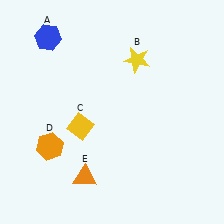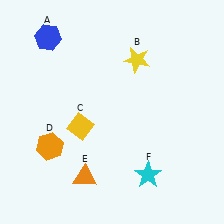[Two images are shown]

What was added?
A cyan star (F) was added in Image 2.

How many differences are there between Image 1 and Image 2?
There is 1 difference between the two images.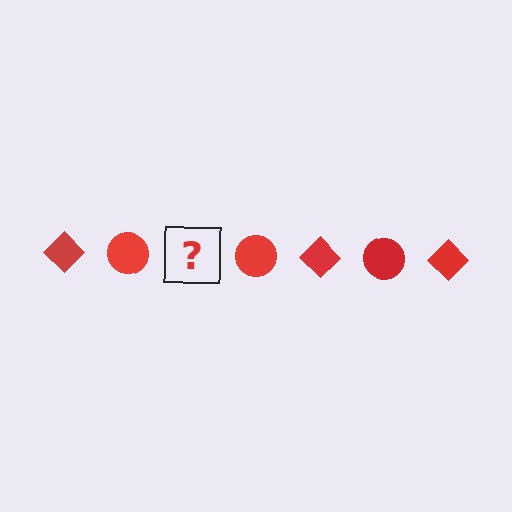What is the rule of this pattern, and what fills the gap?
The rule is that the pattern cycles through diamond, circle shapes in red. The gap should be filled with a red diamond.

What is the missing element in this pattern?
The missing element is a red diamond.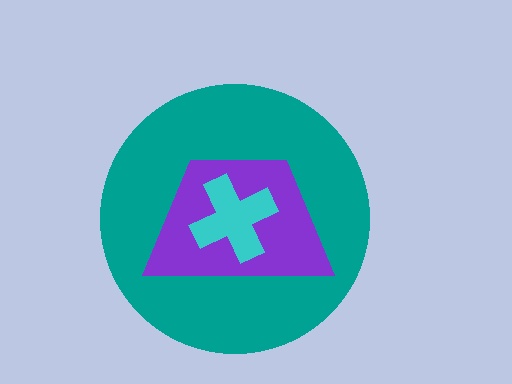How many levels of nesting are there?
3.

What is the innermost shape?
The cyan cross.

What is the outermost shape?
The teal circle.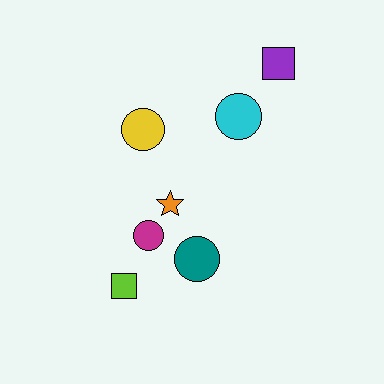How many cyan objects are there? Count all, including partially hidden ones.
There is 1 cyan object.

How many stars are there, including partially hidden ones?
There is 1 star.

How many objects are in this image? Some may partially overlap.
There are 7 objects.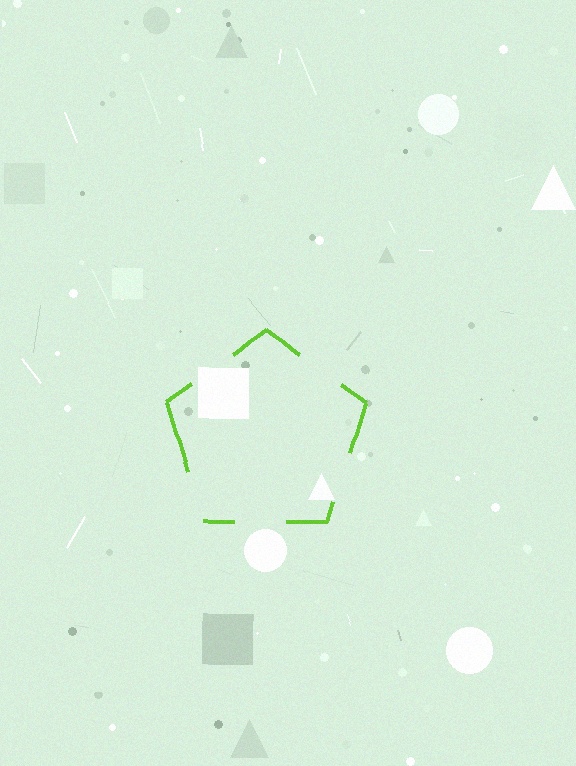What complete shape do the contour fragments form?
The contour fragments form a pentagon.